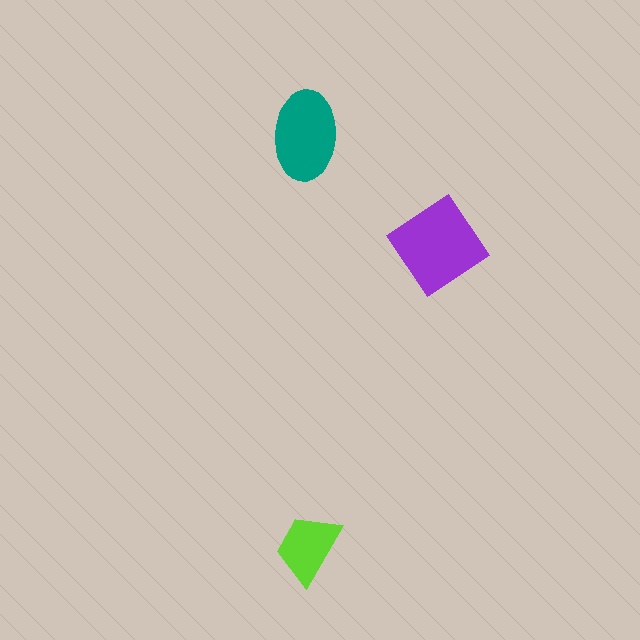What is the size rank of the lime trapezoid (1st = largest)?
3rd.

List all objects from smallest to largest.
The lime trapezoid, the teal ellipse, the purple diamond.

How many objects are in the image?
There are 3 objects in the image.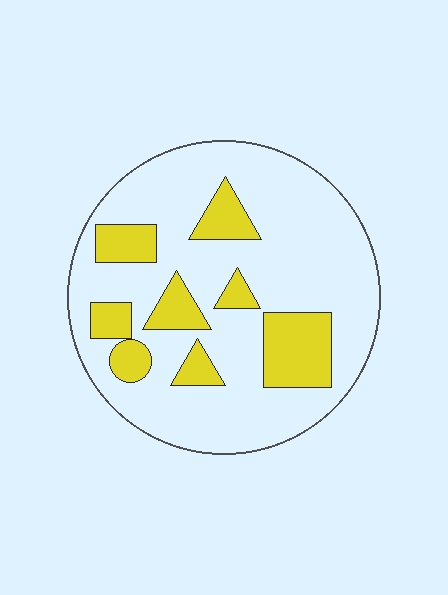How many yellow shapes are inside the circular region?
8.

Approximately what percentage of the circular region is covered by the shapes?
Approximately 25%.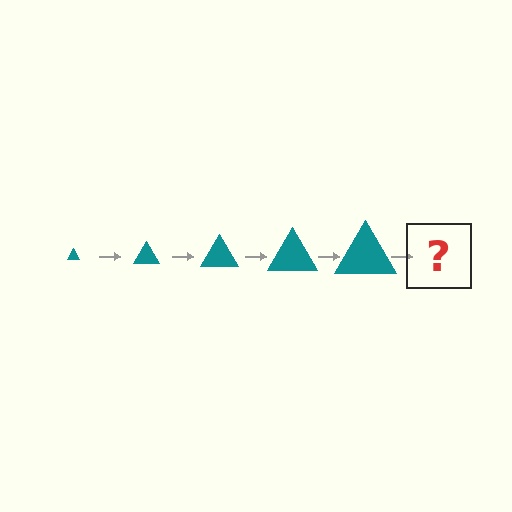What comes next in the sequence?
The next element should be a teal triangle, larger than the previous one.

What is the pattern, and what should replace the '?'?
The pattern is that the triangle gets progressively larger each step. The '?' should be a teal triangle, larger than the previous one.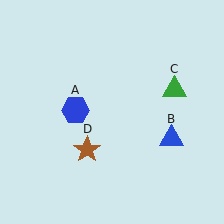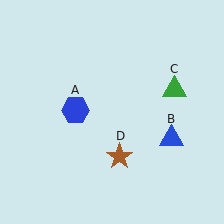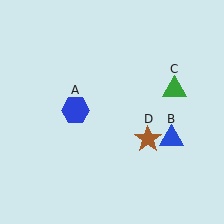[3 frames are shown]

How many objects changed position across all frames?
1 object changed position: brown star (object D).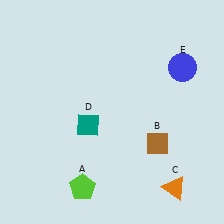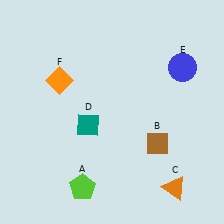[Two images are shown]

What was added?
An orange diamond (F) was added in Image 2.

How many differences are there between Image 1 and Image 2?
There is 1 difference between the two images.